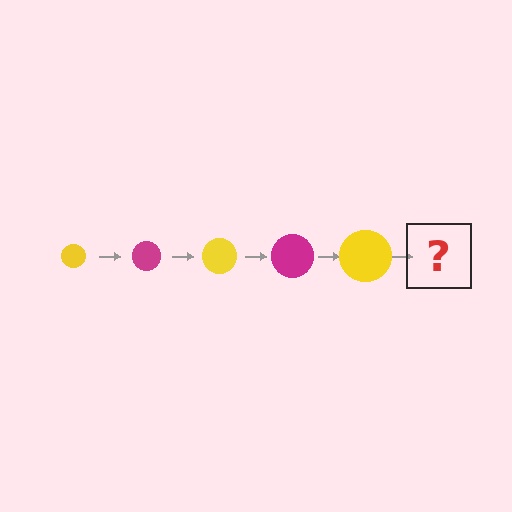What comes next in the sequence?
The next element should be a magenta circle, larger than the previous one.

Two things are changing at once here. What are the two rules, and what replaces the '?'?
The two rules are that the circle grows larger each step and the color cycles through yellow and magenta. The '?' should be a magenta circle, larger than the previous one.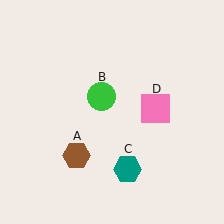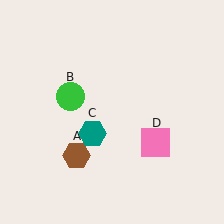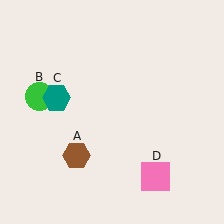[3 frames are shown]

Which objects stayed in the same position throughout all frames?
Brown hexagon (object A) remained stationary.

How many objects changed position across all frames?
3 objects changed position: green circle (object B), teal hexagon (object C), pink square (object D).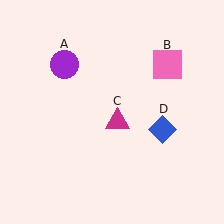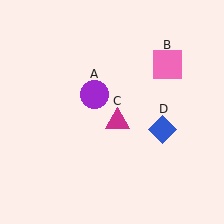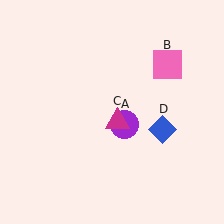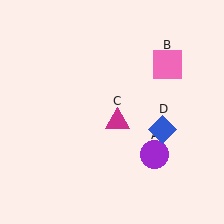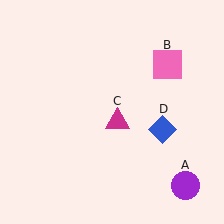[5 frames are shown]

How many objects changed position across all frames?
1 object changed position: purple circle (object A).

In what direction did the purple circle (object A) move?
The purple circle (object A) moved down and to the right.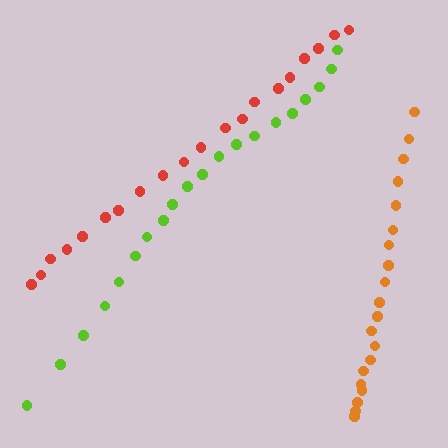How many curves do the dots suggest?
There are 3 distinct paths.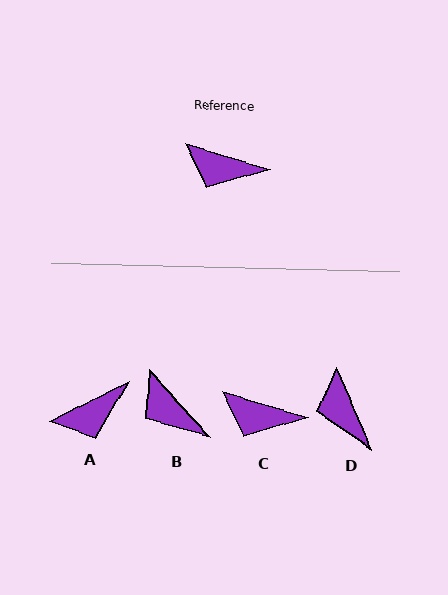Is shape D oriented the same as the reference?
No, it is off by about 50 degrees.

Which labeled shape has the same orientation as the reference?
C.